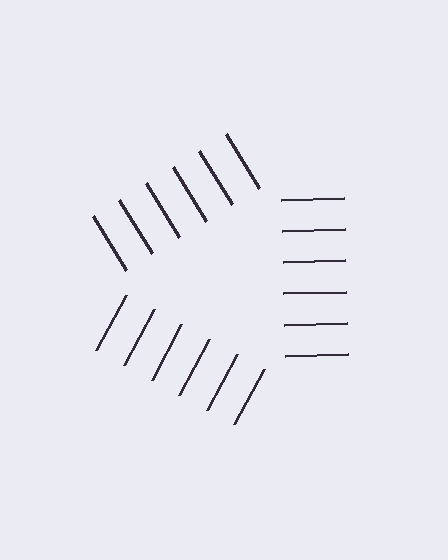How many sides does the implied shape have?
3 sides — the line-ends trace a triangle.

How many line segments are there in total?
18 — 6 along each of the 3 edges.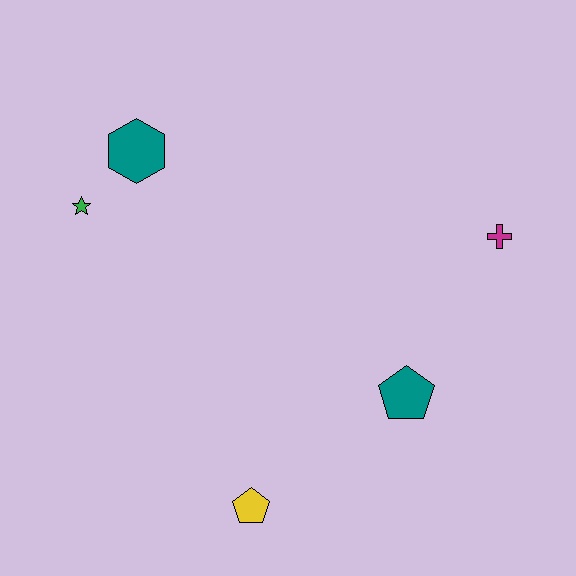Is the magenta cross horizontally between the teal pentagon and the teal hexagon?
No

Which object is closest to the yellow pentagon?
The teal pentagon is closest to the yellow pentagon.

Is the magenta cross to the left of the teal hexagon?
No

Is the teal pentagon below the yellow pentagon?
No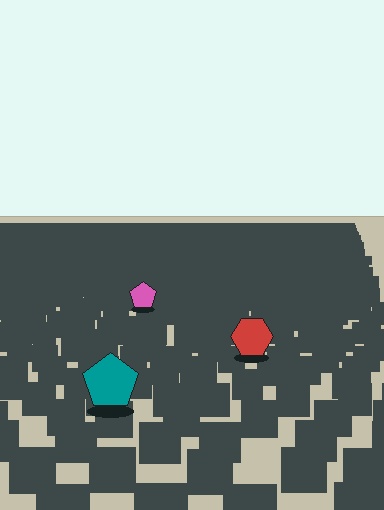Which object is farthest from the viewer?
The pink pentagon is farthest from the viewer. It appears smaller and the ground texture around it is denser.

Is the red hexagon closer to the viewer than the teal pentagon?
No. The teal pentagon is closer — you can tell from the texture gradient: the ground texture is coarser near it.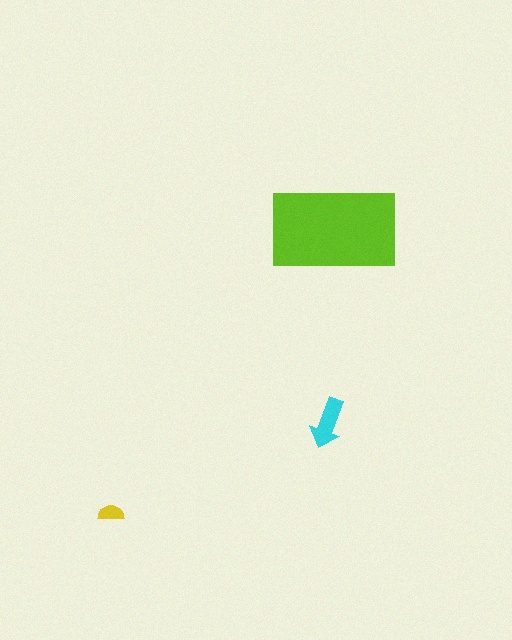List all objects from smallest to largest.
The yellow semicircle, the cyan arrow, the lime rectangle.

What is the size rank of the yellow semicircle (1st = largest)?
3rd.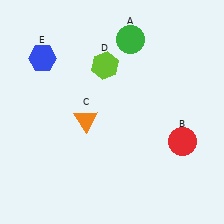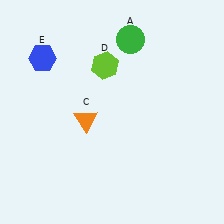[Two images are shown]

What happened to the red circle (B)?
The red circle (B) was removed in Image 2. It was in the bottom-right area of Image 1.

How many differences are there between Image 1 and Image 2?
There is 1 difference between the two images.